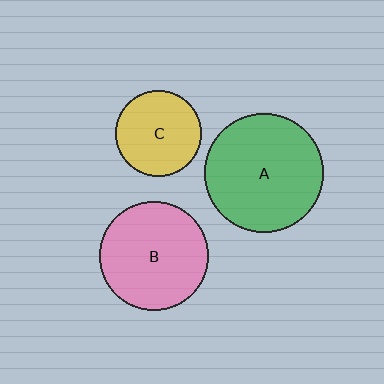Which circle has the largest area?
Circle A (green).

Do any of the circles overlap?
No, none of the circles overlap.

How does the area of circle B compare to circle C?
Approximately 1.6 times.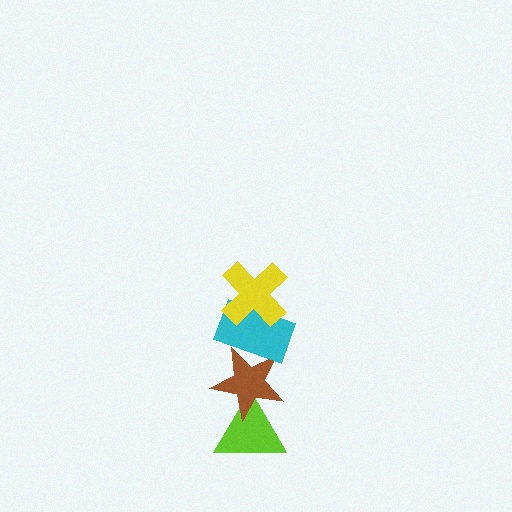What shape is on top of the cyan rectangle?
The yellow cross is on top of the cyan rectangle.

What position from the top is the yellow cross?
The yellow cross is 1st from the top.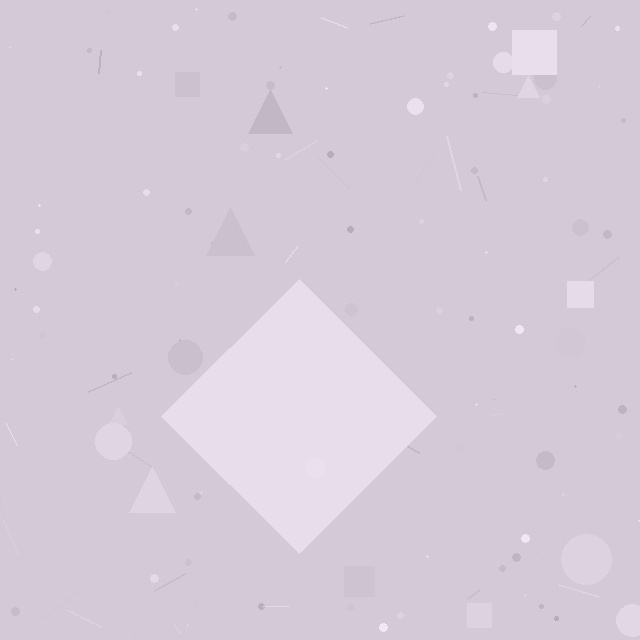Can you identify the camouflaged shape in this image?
The camouflaged shape is a diamond.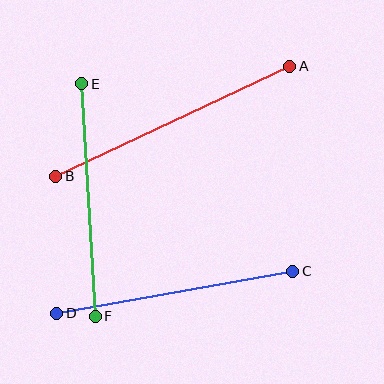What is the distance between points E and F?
The distance is approximately 233 pixels.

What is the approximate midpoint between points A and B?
The midpoint is at approximately (173, 121) pixels.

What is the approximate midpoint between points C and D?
The midpoint is at approximately (175, 292) pixels.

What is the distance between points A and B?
The distance is approximately 258 pixels.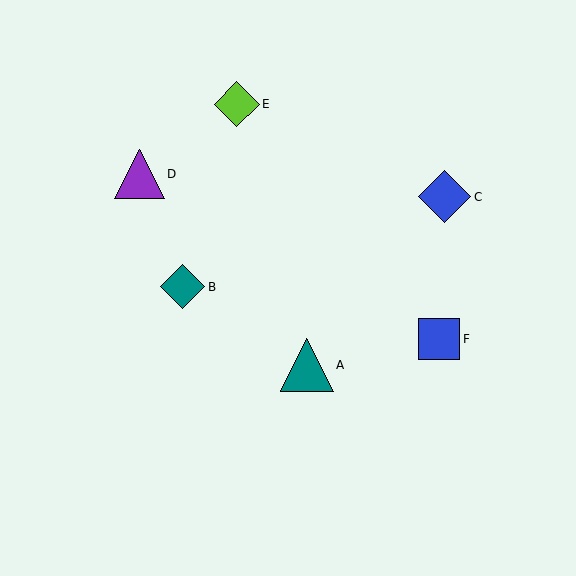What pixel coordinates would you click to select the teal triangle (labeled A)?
Click at (307, 365) to select the teal triangle A.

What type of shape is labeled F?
Shape F is a blue square.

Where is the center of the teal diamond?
The center of the teal diamond is at (183, 287).